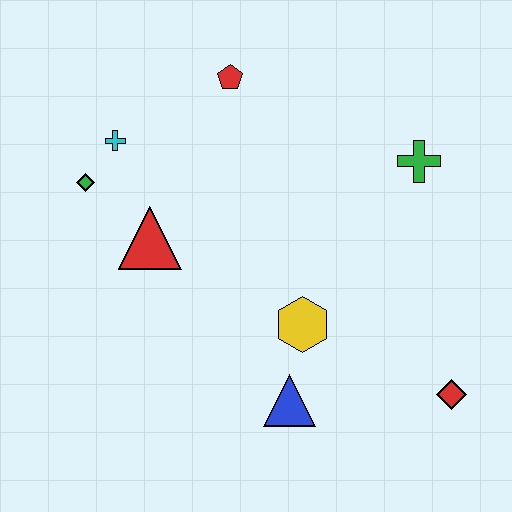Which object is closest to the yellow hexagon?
The blue triangle is closest to the yellow hexagon.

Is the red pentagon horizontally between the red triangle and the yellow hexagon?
Yes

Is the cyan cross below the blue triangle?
No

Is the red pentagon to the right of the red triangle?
Yes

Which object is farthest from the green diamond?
The red diamond is farthest from the green diamond.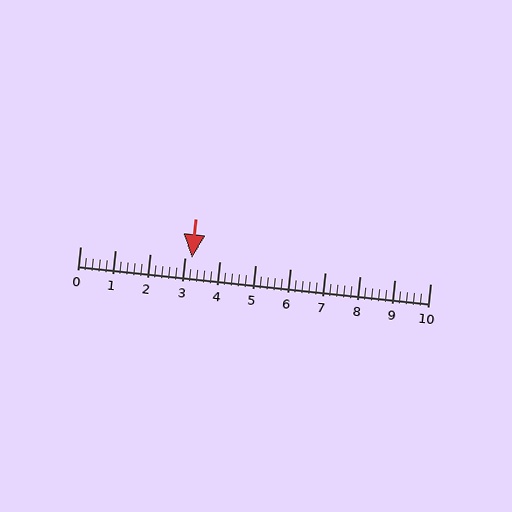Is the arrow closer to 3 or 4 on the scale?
The arrow is closer to 3.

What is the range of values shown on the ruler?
The ruler shows values from 0 to 10.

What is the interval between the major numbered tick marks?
The major tick marks are spaced 1 units apart.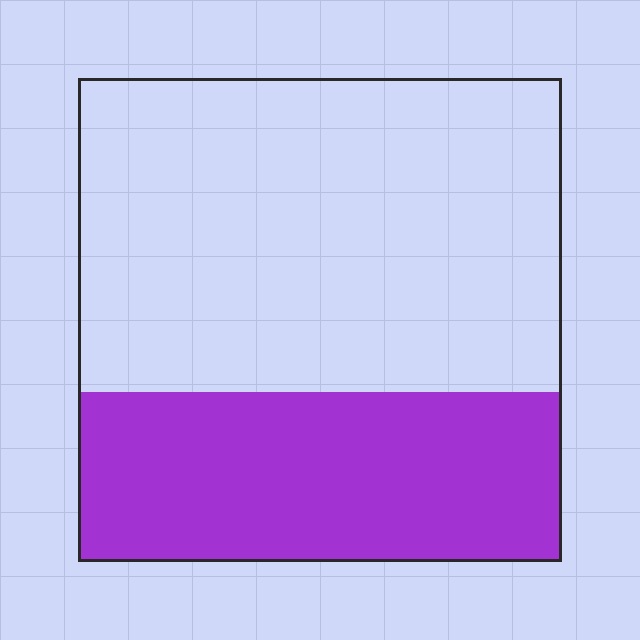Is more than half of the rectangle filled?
No.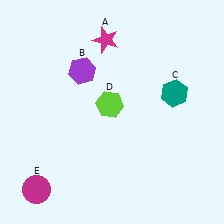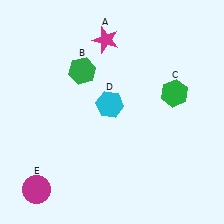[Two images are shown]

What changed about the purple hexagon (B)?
In Image 1, B is purple. In Image 2, it changed to green.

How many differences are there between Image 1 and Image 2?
There are 3 differences between the two images.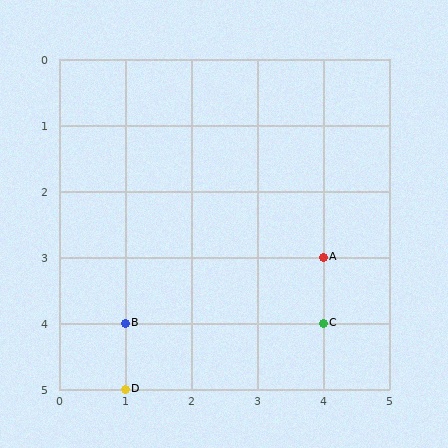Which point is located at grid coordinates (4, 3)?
Point A is at (4, 3).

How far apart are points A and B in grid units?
Points A and B are 3 columns and 1 row apart (about 3.2 grid units diagonally).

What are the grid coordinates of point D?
Point D is at grid coordinates (1, 5).